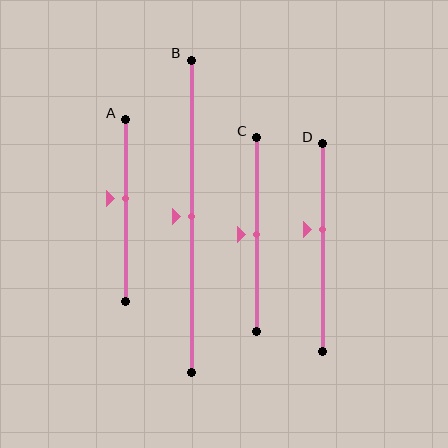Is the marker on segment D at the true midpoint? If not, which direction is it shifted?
No, the marker on segment D is shifted upward by about 9% of the segment length.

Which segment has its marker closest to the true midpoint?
Segment B has its marker closest to the true midpoint.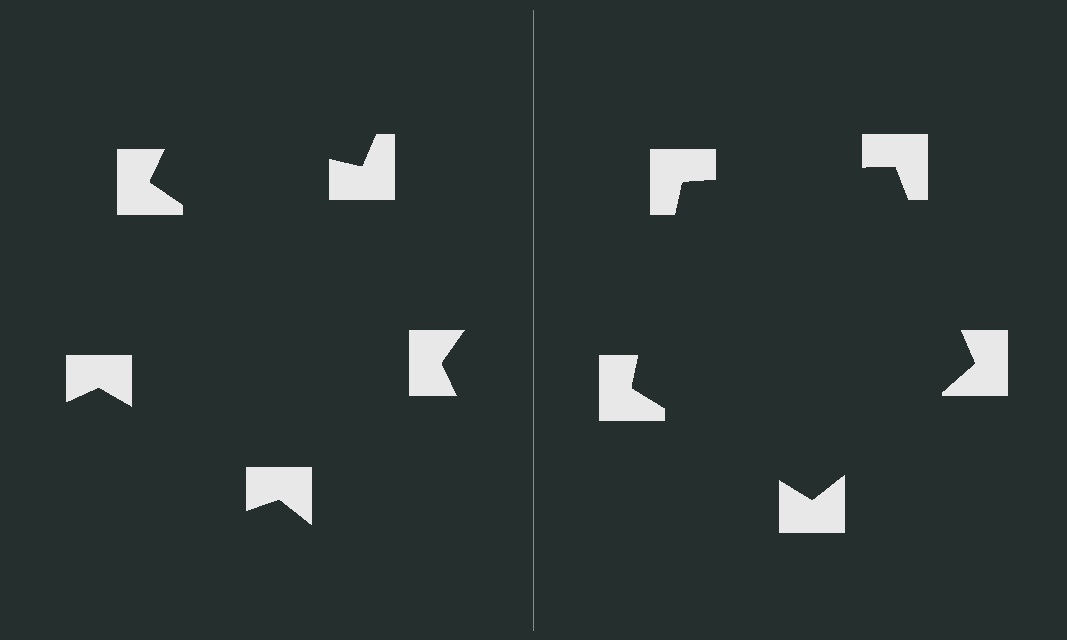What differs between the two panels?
The notched squares are positioned identically on both sides; only the wedge orientations differ. On the right they align to a pentagon; on the left they are misaligned.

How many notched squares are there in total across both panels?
10 — 5 on each side.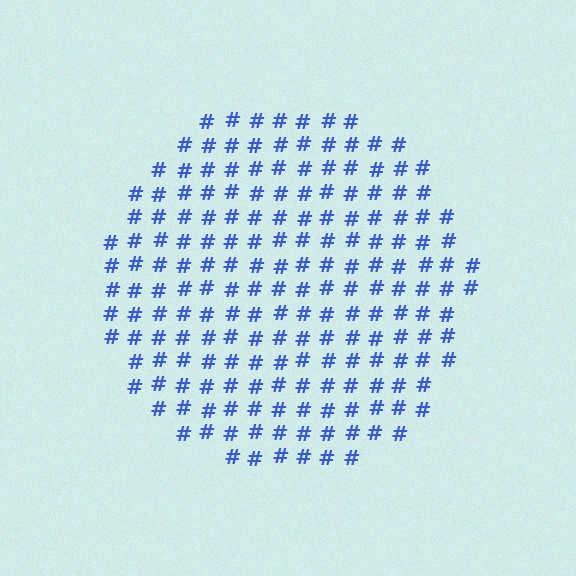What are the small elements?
The small elements are hash symbols.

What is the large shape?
The large shape is a circle.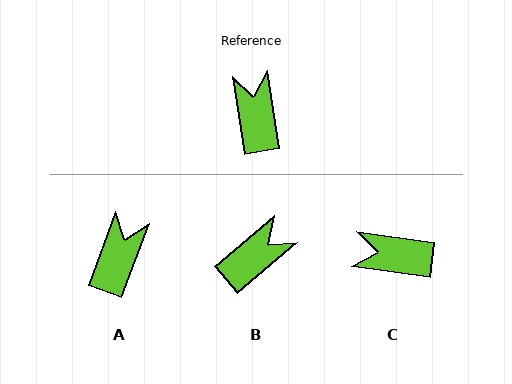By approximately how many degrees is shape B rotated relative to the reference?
Approximately 59 degrees clockwise.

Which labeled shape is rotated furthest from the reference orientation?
C, about 73 degrees away.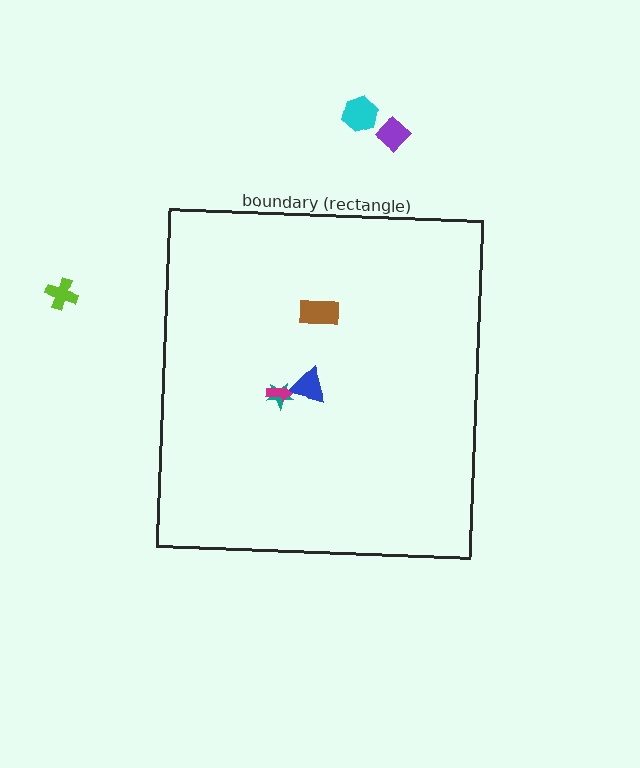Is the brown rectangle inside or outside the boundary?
Inside.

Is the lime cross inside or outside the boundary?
Outside.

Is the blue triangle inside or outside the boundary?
Inside.